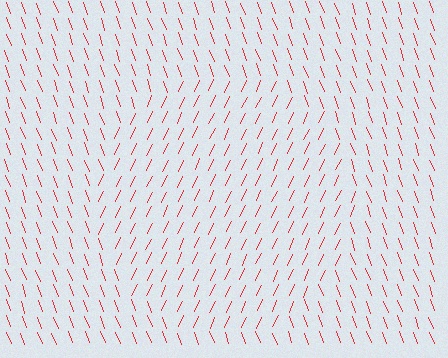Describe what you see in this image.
The image is filled with small red line segments. A circle region in the image has lines oriented differently from the surrounding lines, creating a visible texture boundary.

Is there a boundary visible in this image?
Yes, there is a texture boundary formed by a change in line orientation.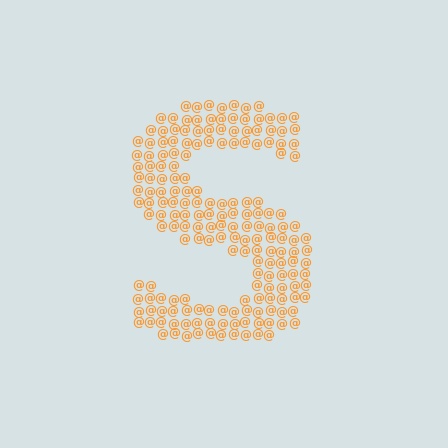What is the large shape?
The large shape is the letter S.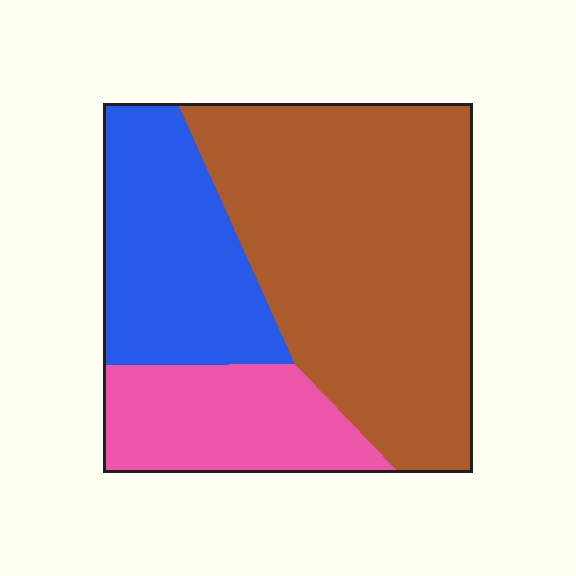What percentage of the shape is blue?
Blue covers around 25% of the shape.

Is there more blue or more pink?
Blue.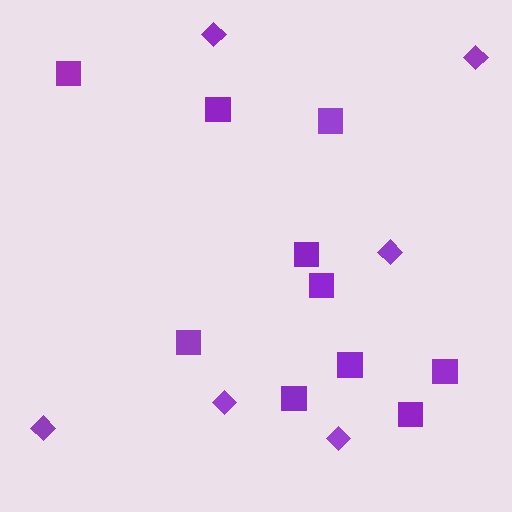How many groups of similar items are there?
There are 2 groups: one group of squares (10) and one group of diamonds (6).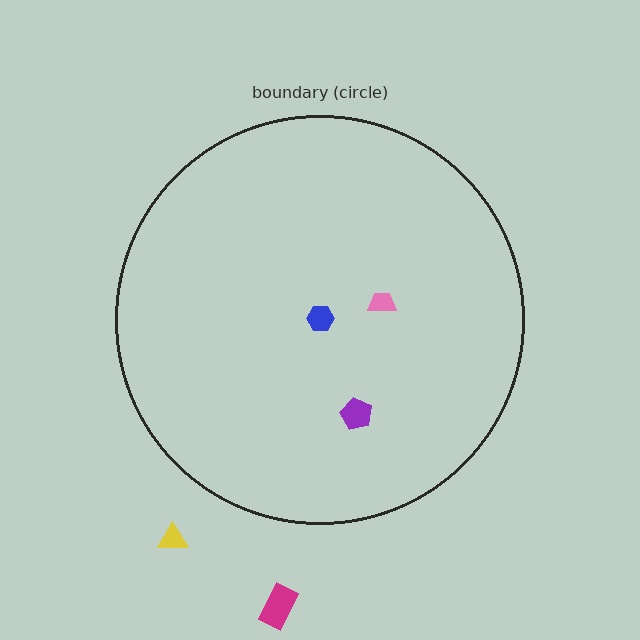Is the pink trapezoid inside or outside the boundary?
Inside.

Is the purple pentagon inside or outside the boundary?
Inside.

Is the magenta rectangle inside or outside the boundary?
Outside.